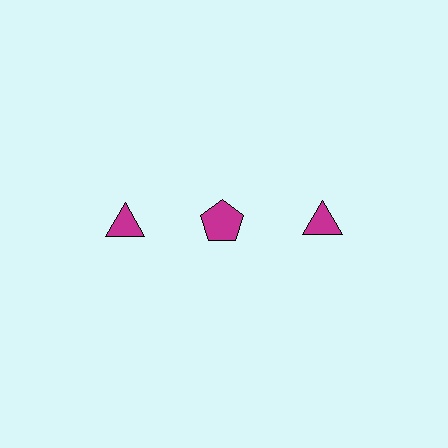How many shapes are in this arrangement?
There are 3 shapes arranged in a grid pattern.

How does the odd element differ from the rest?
It has a different shape: pentagon instead of triangle.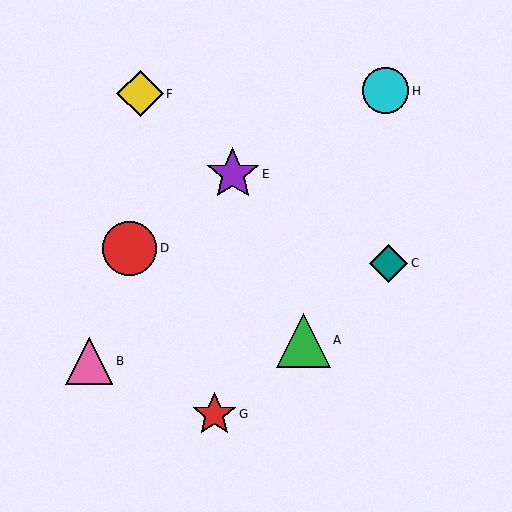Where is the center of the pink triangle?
The center of the pink triangle is at (89, 361).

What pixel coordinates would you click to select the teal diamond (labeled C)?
Click at (389, 263) to select the teal diamond C.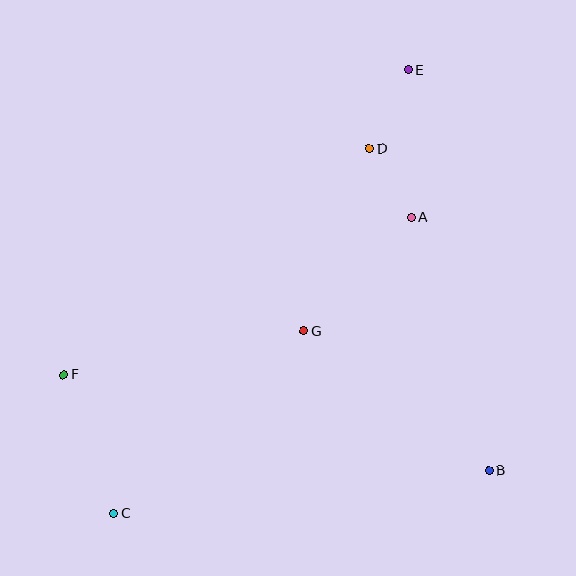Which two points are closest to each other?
Points A and D are closest to each other.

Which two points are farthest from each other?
Points C and E are farthest from each other.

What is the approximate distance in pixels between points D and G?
The distance between D and G is approximately 194 pixels.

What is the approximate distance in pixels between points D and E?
The distance between D and E is approximately 88 pixels.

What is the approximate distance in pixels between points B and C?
The distance between B and C is approximately 377 pixels.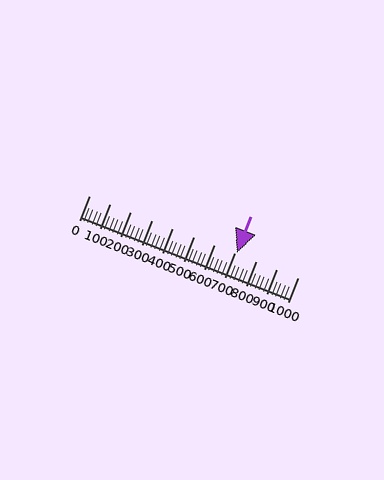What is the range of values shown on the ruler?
The ruler shows values from 0 to 1000.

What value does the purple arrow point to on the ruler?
The purple arrow points to approximately 706.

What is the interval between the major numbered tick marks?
The major tick marks are spaced 100 units apart.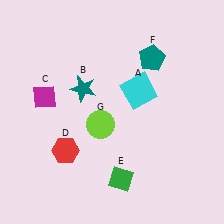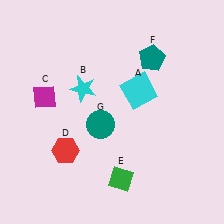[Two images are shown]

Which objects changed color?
B changed from teal to cyan. G changed from lime to teal.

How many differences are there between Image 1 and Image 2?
There are 2 differences between the two images.